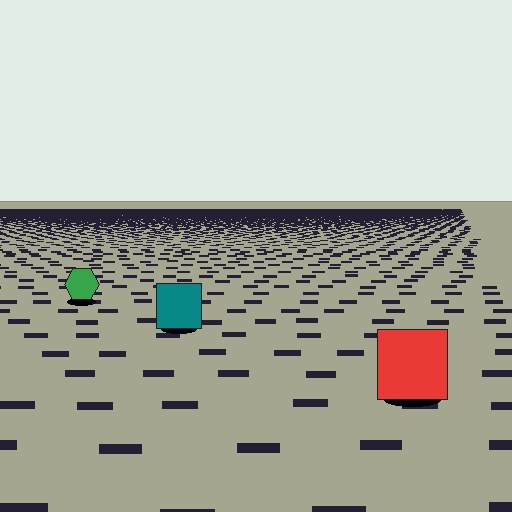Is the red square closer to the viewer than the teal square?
Yes. The red square is closer — you can tell from the texture gradient: the ground texture is coarser near it.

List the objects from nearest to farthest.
From nearest to farthest: the red square, the teal square, the green hexagon.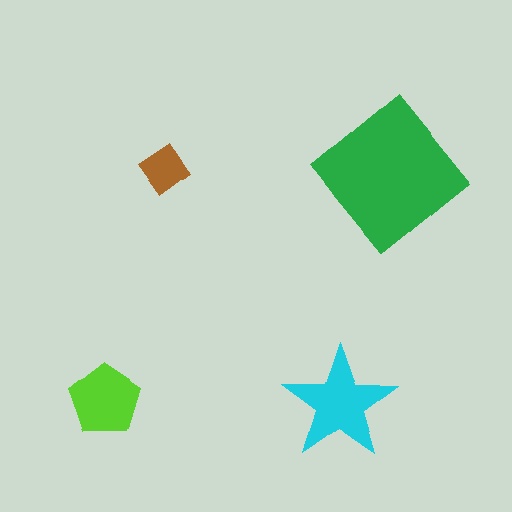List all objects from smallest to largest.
The brown diamond, the lime pentagon, the cyan star, the green diamond.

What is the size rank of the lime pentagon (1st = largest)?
3rd.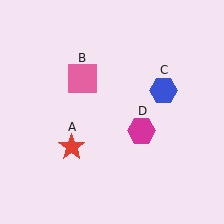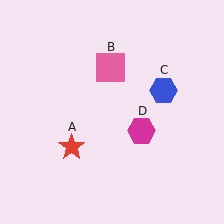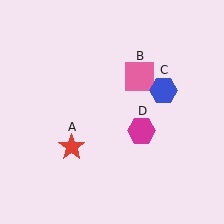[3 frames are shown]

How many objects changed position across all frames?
1 object changed position: pink square (object B).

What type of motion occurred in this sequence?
The pink square (object B) rotated clockwise around the center of the scene.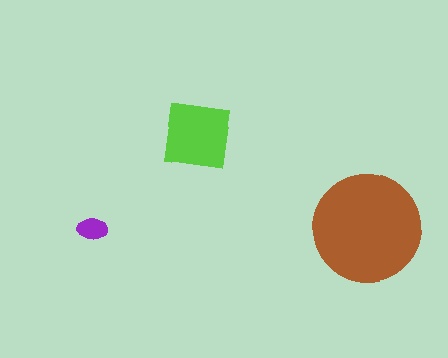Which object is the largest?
The brown circle.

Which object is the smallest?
The purple ellipse.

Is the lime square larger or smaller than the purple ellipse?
Larger.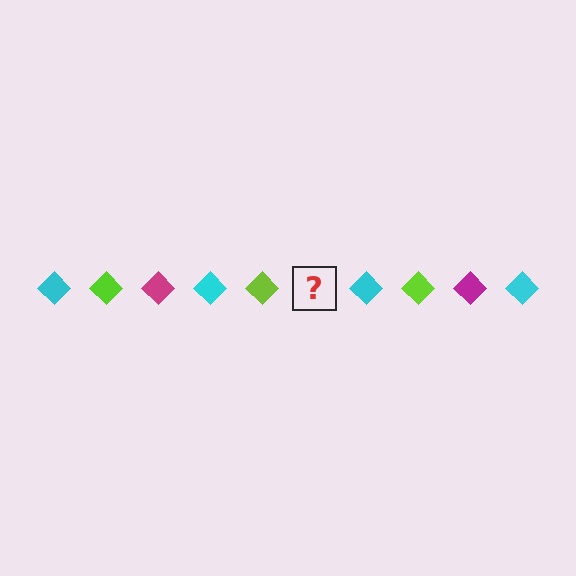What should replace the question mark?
The question mark should be replaced with a magenta diamond.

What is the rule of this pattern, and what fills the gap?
The rule is that the pattern cycles through cyan, lime, magenta diamonds. The gap should be filled with a magenta diamond.